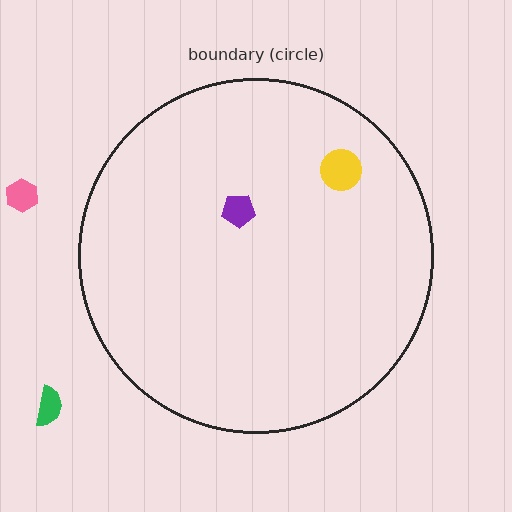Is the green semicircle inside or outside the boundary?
Outside.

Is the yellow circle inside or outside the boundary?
Inside.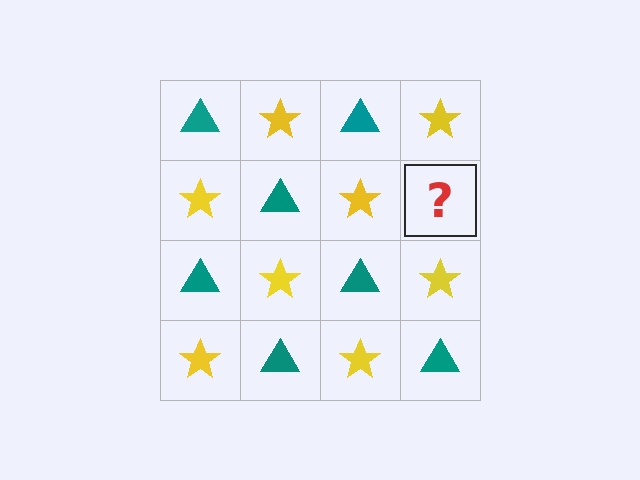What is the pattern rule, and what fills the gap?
The rule is that it alternates teal triangle and yellow star in a checkerboard pattern. The gap should be filled with a teal triangle.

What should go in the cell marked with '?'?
The missing cell should contain a teal triangle.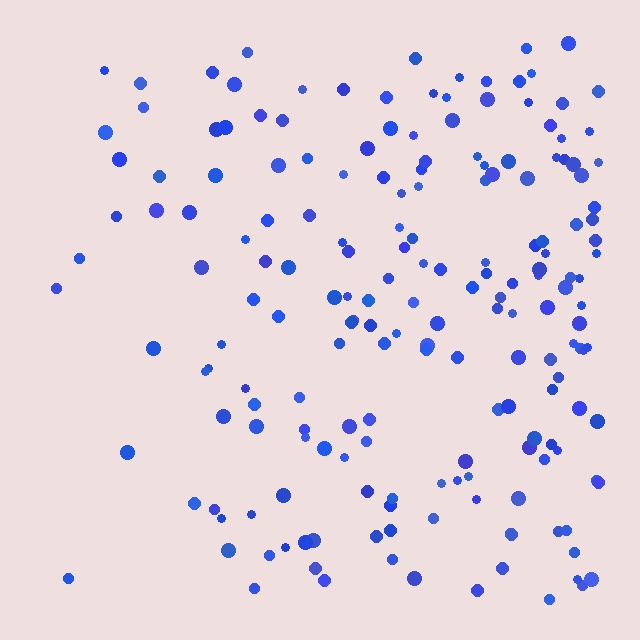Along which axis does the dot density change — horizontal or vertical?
Horizontal.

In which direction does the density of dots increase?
From left to right, with the right side densest.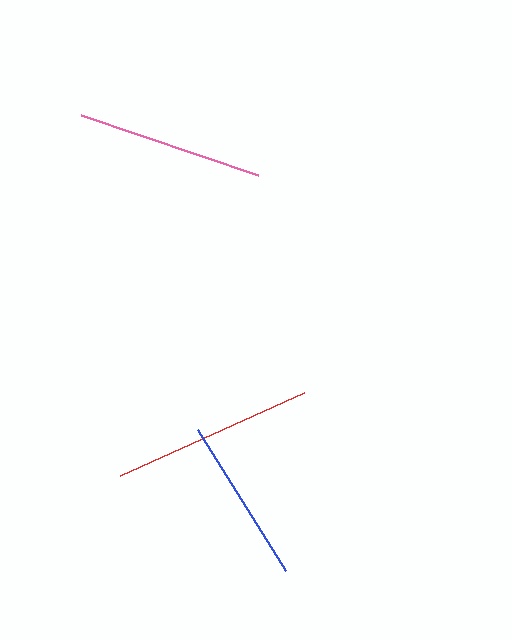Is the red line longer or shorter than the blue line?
The red line is longer than the blue line.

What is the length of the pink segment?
The pink segment is approximately 187 pixels long.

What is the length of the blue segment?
The blue segment is approximately 166 pixels long.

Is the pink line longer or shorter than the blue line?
The pink line is longer than the blue line.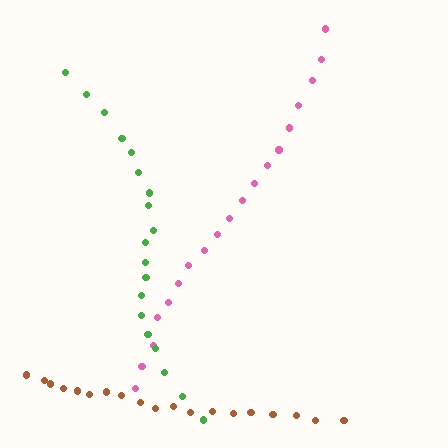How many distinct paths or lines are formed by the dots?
There are 3 distinct paths.